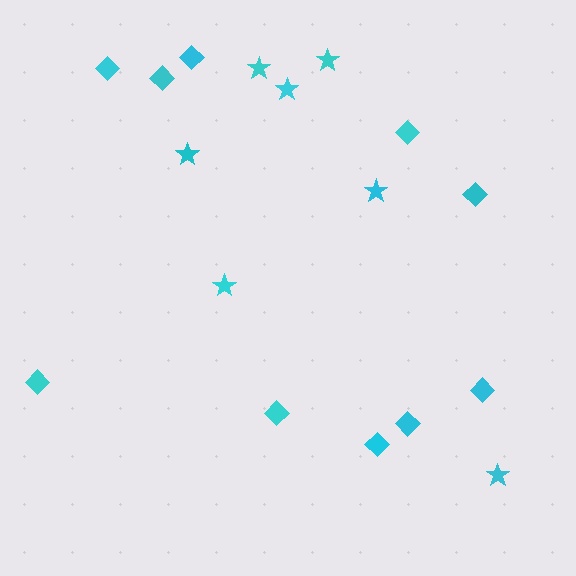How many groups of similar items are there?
There are 2 groups: one group of stars (7) and one group of diamonds (10).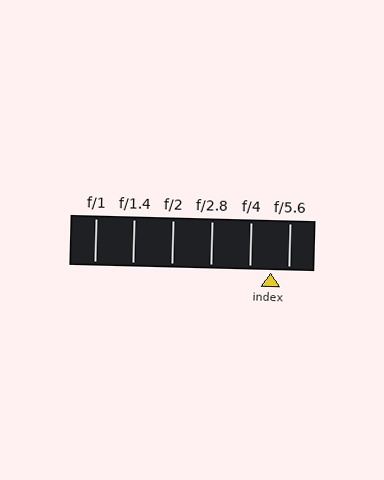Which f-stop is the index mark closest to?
The index mark is closest to f/5.6.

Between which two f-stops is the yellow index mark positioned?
The index mark is between f/4 and f/5.6.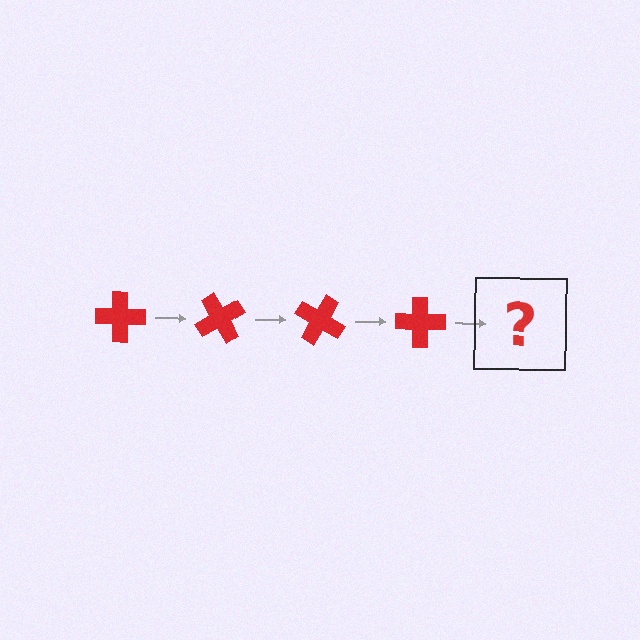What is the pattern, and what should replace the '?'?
The pattern is that the cross rotates 60 degrees each step. The '?' should be a red cross rotated 240 degrees.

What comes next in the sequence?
The next element should be a red cross rotated 240 degrees.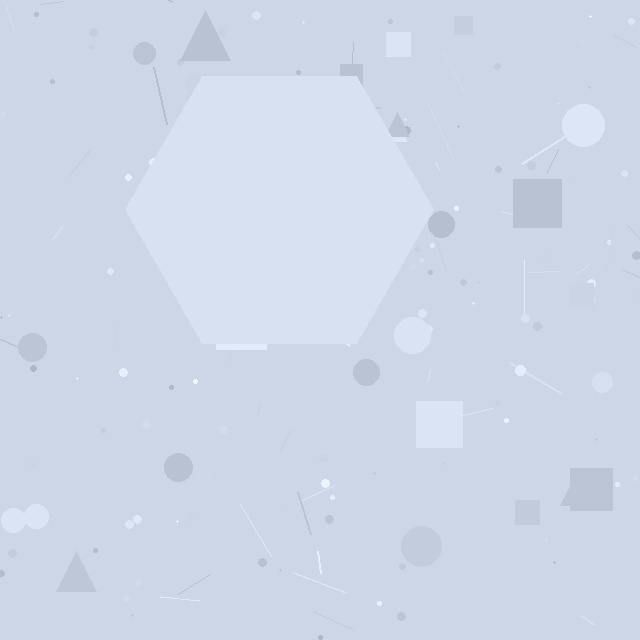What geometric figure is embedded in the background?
A hexagon is embedded in the background.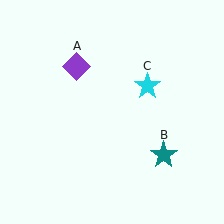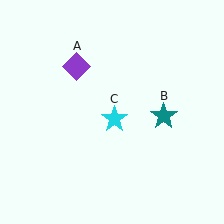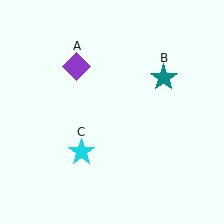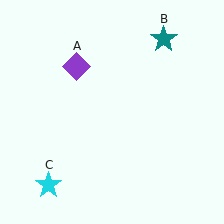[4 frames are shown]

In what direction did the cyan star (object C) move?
The cyan star (object C) moved down and to the left.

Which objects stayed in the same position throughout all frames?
Purple diamond (object A) remained stationary.